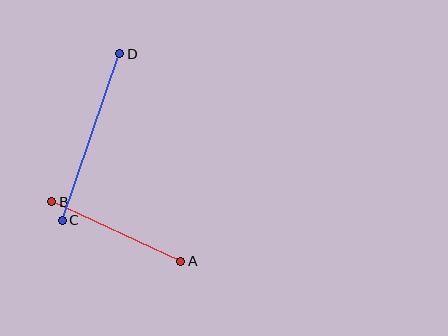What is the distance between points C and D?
The distance is approximately 176 pixels.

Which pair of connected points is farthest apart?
Points C and D are farthest apart.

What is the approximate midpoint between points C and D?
The midpoint is at approximately (91, 137) pixels.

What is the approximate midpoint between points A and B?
The midpoint is at approximately (116, 231) pixels.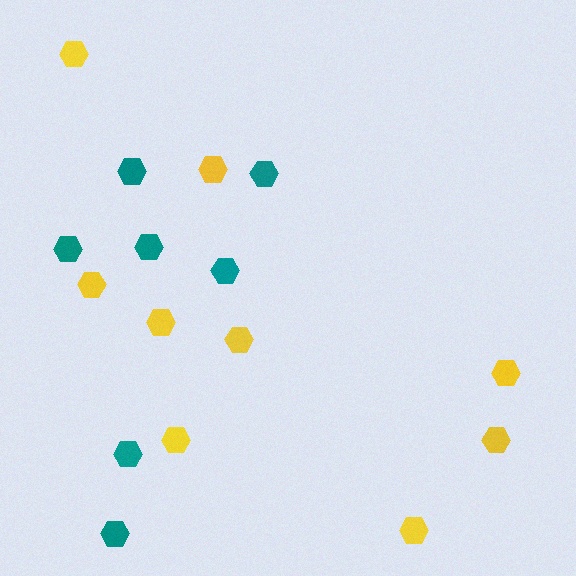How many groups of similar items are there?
There are 2 groups: one group of yellow hexagons (9) and one group of teal hexagons (7).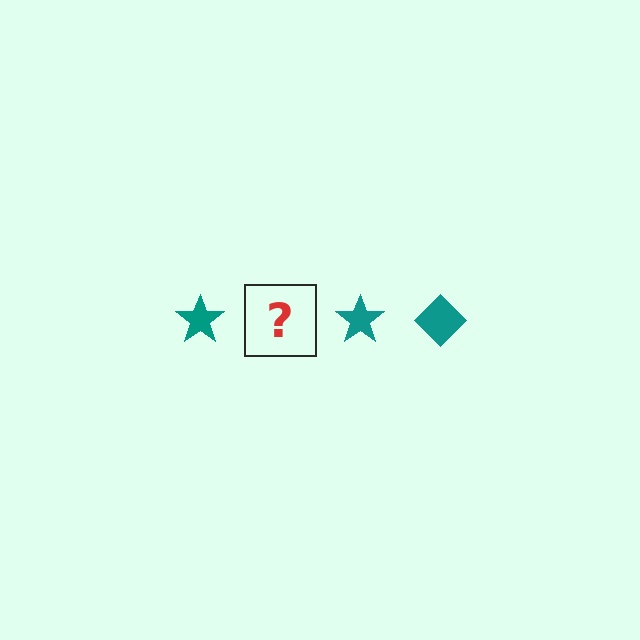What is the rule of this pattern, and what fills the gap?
The rule is that the pattern cycles through star, diamond shapes in teal. The gap should be filled with a teal diamond.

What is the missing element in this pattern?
The missing element is a teal diamond.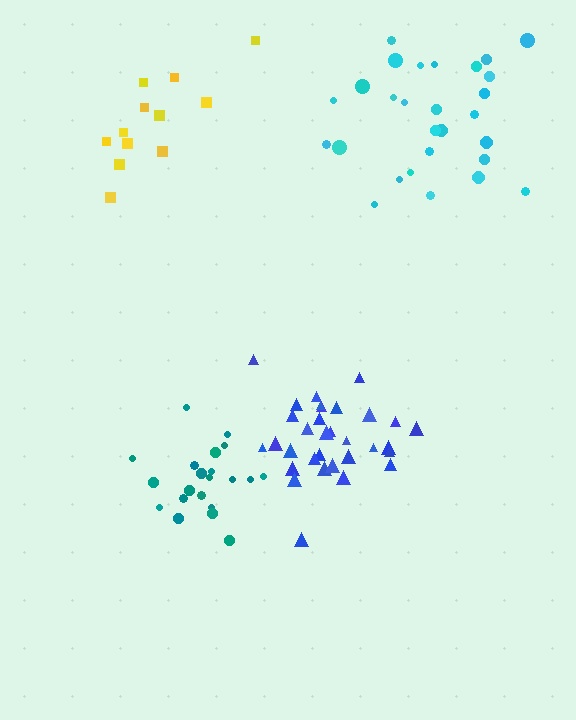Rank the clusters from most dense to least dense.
teal, blue, cyan, yellow.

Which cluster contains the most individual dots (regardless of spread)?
Blue (33).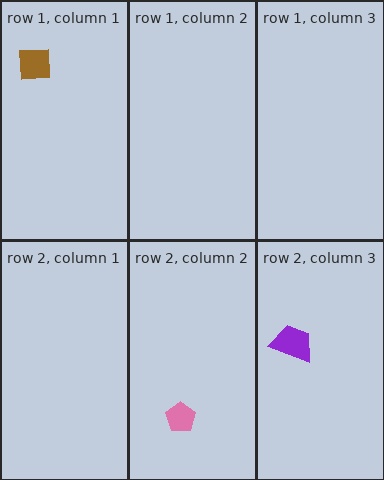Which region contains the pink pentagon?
The row 2, column 2 region.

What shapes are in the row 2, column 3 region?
The purple trapezoid.